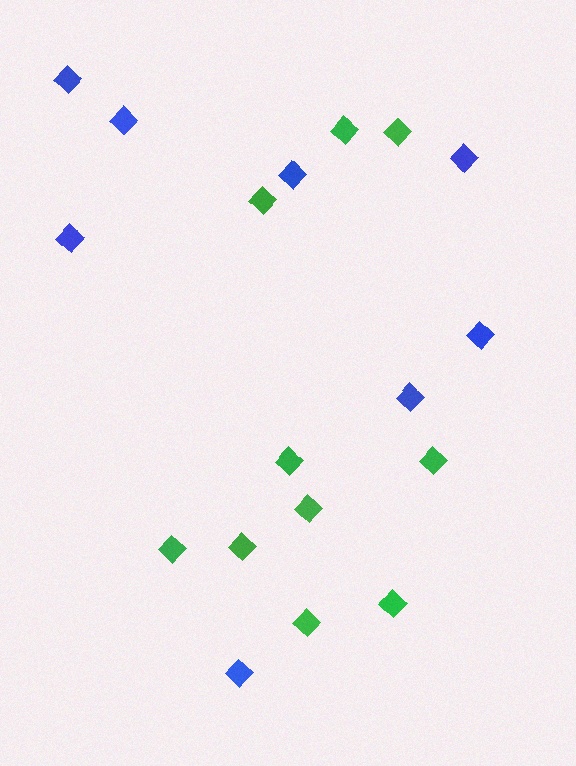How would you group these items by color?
There are 2 groups: one group of blue diamonds (8) and one group of green diamonds (10).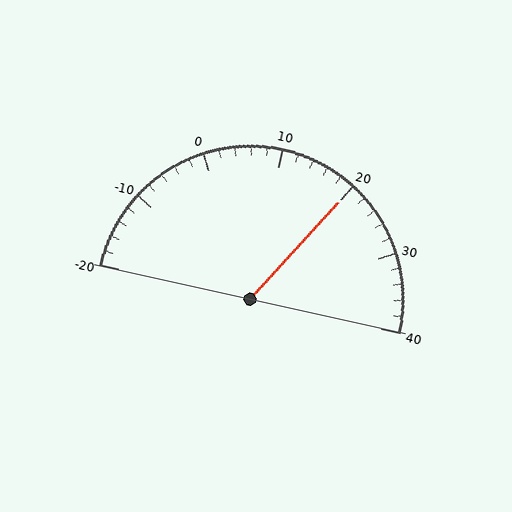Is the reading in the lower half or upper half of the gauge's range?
The reading is in the upper half of the range (-20 to 40).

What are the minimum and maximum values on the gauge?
The gauge ranges from -20 to 40.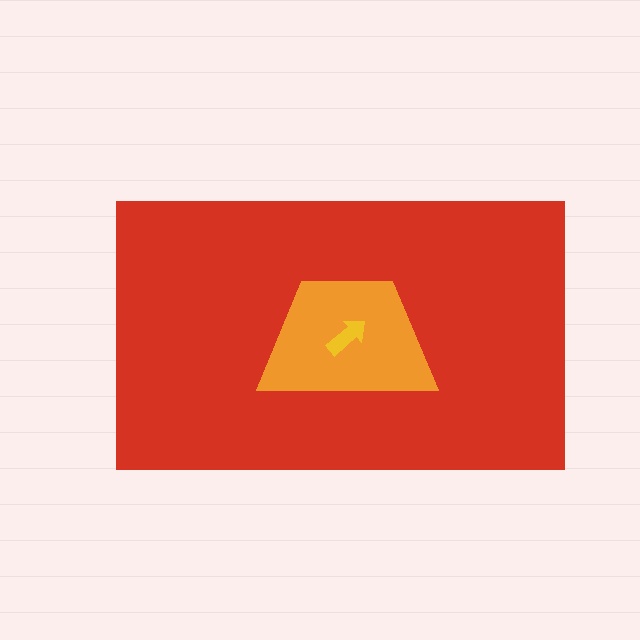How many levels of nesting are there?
3.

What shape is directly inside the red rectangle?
The orange trapezoid.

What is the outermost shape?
The red rectangle.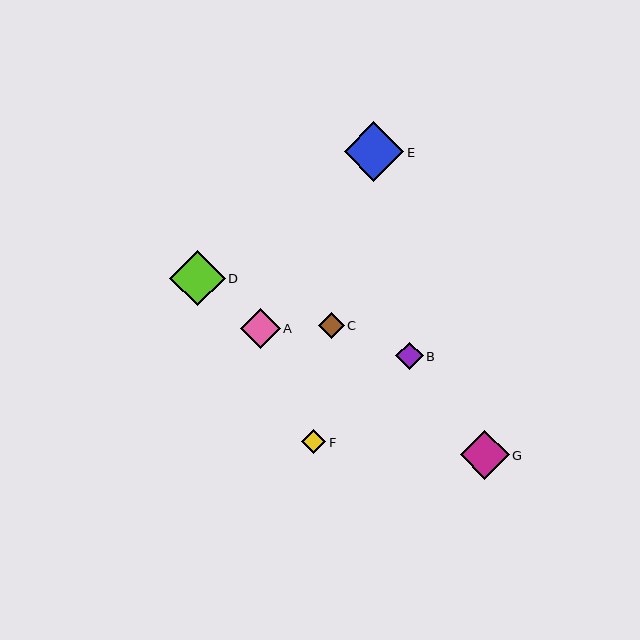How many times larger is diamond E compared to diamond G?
Diamond E is approximately 1.2 times the size of diamond G.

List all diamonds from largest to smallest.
From largest to smallest: E, D, G, A, B, C, F.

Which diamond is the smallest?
Diamond F is the smallest with a size of approximately 25 pixels.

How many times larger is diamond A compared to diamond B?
Diamond A is approximately 1.4 times the size of diamond B.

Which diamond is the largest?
Diamond E is the largest with a size of approximately 60 pixels.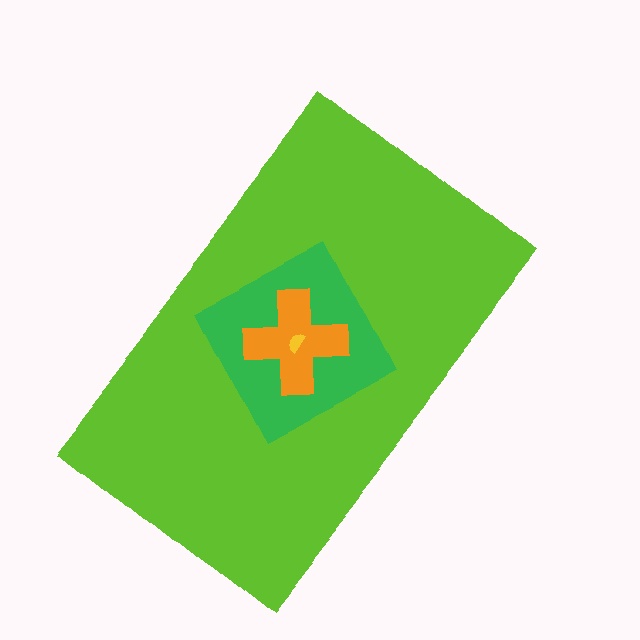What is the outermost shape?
The lime rectangle.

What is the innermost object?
The yellow semicircle.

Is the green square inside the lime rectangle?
Yes.